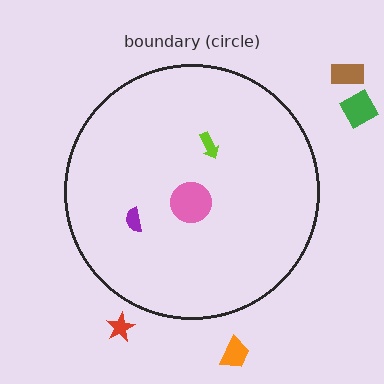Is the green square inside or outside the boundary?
Outside.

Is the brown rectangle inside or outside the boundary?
Outside.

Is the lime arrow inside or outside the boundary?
Inside.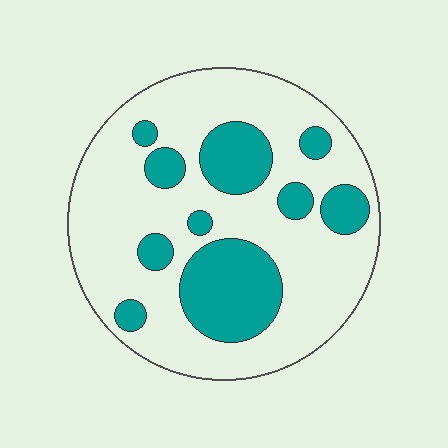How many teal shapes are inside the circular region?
10.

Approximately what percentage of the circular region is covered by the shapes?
Approximately 25%.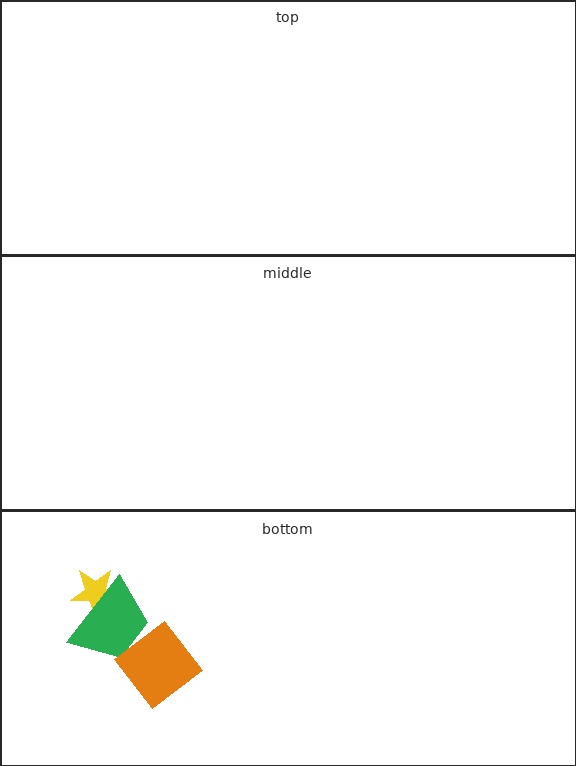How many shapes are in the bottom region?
3.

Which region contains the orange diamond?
The bottom region.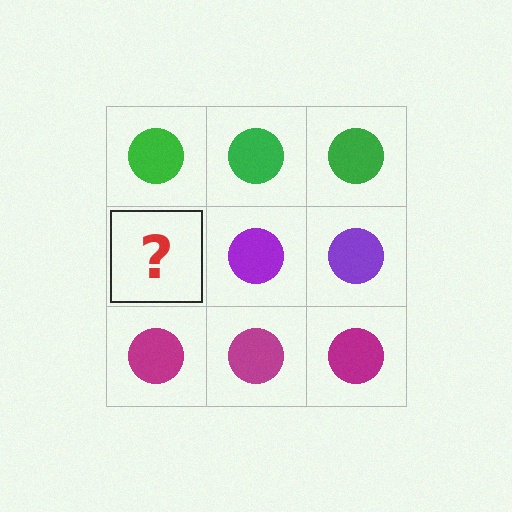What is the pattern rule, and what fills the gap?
The rule is that each row has a consistent color. The gap should be filled with a purple circle.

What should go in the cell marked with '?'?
The missing cell should contain a purple circle.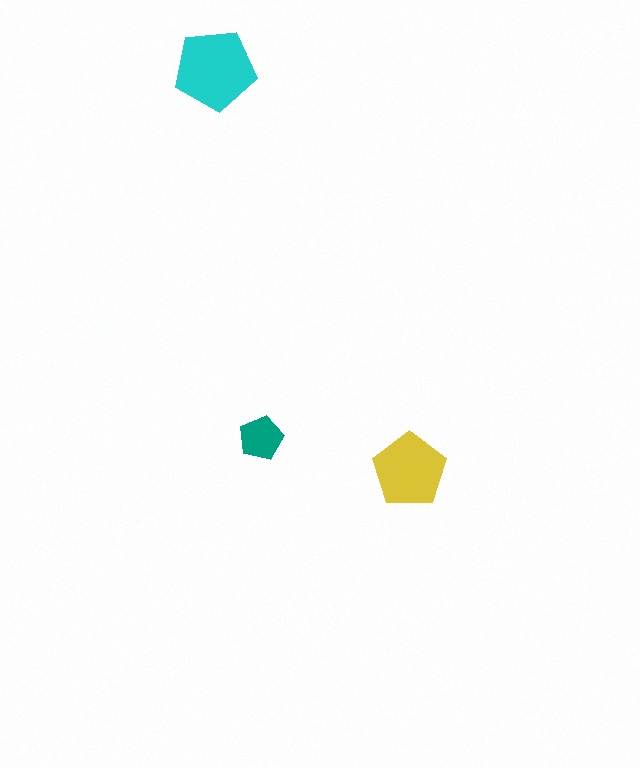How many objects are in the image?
There are 3 objects in the image.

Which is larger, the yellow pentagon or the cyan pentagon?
The cyan one.